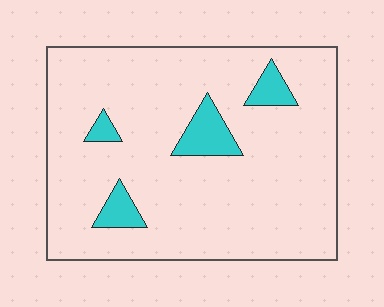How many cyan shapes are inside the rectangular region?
4.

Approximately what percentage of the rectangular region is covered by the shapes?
Approximately 10%.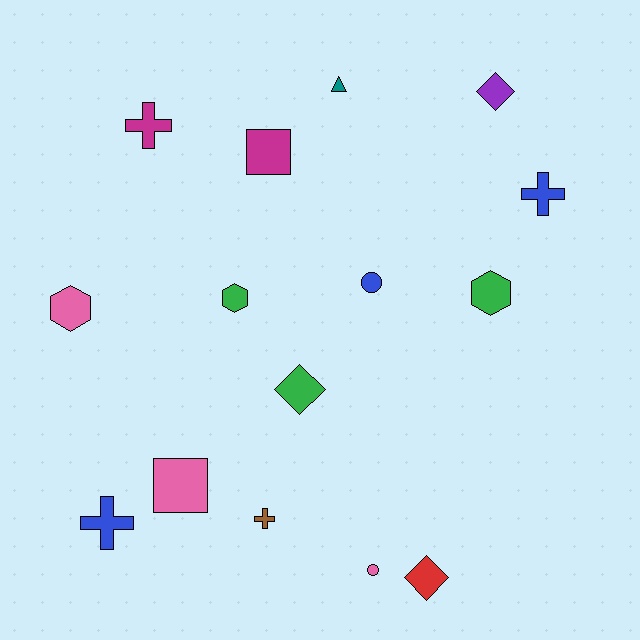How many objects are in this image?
There are 15 objects.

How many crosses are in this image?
There are 4 crosses.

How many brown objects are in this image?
There is 1 brown object.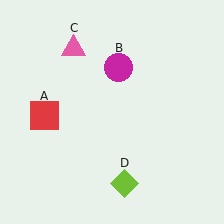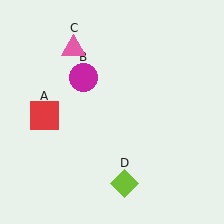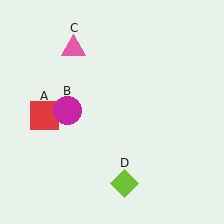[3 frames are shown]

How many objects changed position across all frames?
1 object changed position: magenta circle (object B).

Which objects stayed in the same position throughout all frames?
Red square (object A) and pink triangle (object C) and lime diamond (object D) remained stationary.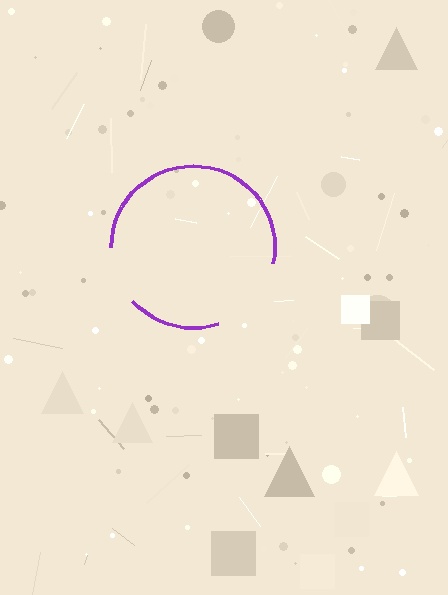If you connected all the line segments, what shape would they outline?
They would outline a circle.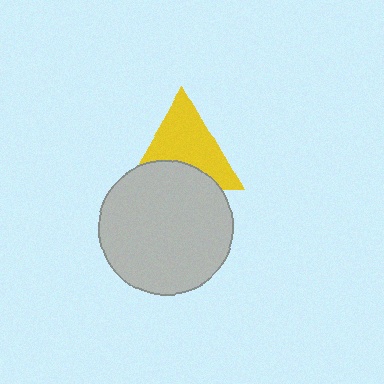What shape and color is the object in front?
The object in front is a light gray circle.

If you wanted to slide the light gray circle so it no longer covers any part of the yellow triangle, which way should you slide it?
Slide it down — that is the most direct way to separate the two shapes.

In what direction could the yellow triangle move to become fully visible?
The yellow triangle could move up. That would shift it out from behind the light gray circle entirely.